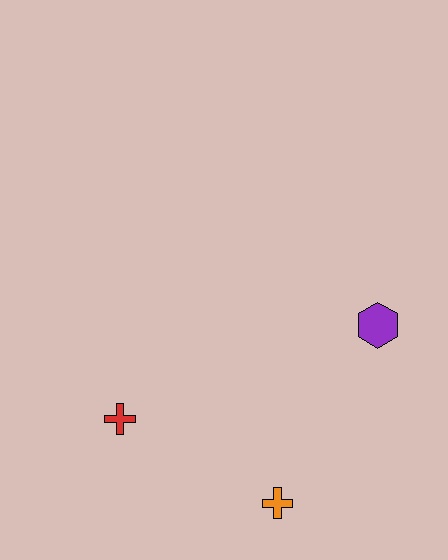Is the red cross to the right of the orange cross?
No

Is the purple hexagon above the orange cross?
Yes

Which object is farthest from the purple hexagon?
The red cross is farthest from the purple hexagon.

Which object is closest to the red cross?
The orange cross is closest to the red cross.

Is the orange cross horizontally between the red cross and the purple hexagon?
Yes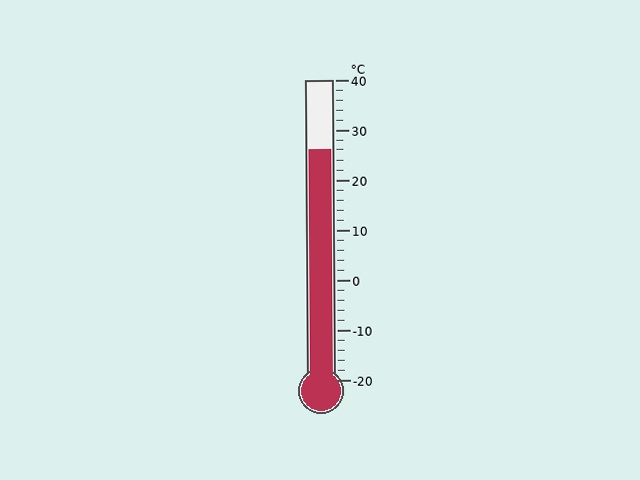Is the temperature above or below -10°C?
The temperature is above -10°C.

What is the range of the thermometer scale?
The thermometer scale ranges from -20°C to 40°C.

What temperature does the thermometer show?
The thermometer shows approximately 26°C.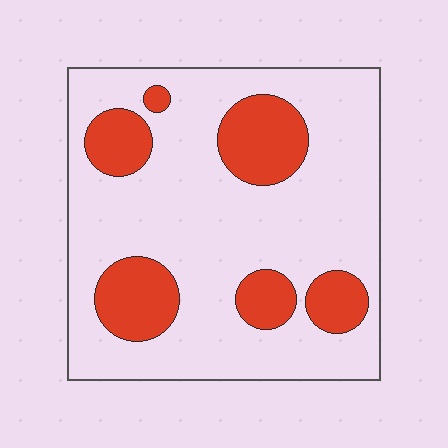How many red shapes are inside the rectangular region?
6.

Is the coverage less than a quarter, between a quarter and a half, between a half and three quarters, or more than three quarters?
Less than a quarter.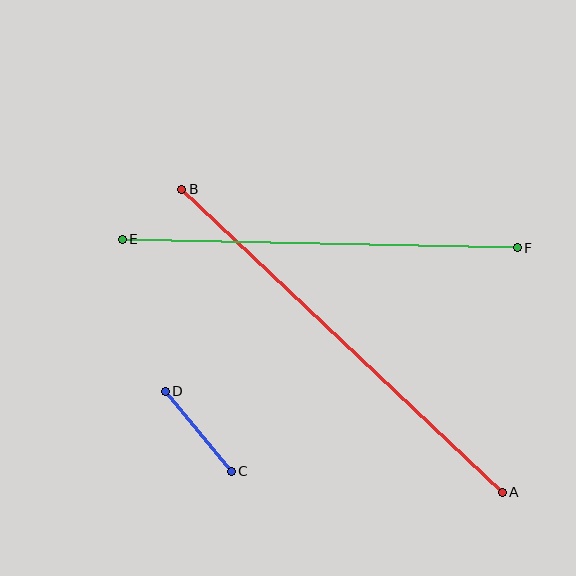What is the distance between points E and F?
The distance is approximately 395 pixels.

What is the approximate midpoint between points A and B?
The midpoint is at approximately (342, 341) pixels.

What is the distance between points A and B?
The distance is approximately 441 pixels.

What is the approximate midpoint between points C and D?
The midpoint is at approximately (198, 431) pixels.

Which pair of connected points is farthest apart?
Points A and B are farthest apart.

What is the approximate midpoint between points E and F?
The midpoint is at approximately (320, 243) pixels.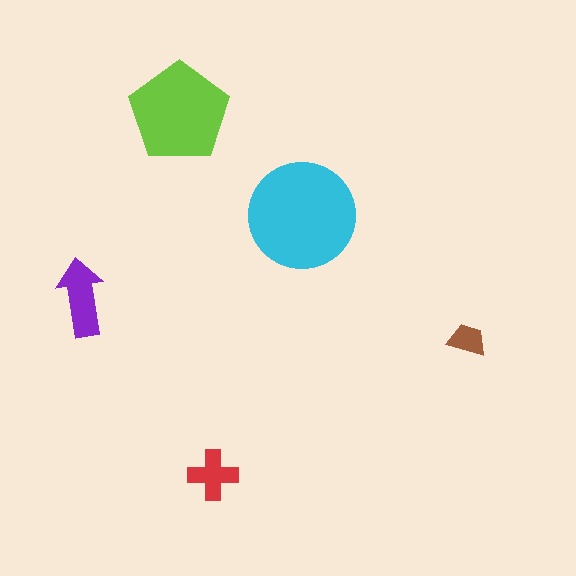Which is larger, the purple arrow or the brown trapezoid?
The purple arrow.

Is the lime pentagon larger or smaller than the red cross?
Larger.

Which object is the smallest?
The brown trapezoid.